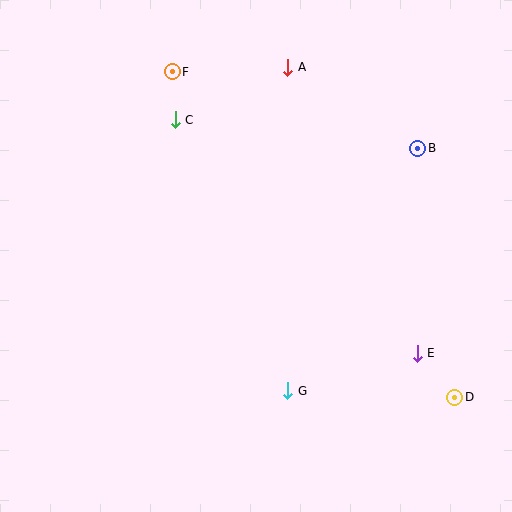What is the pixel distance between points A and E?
The distance between A and E is 314 pixels.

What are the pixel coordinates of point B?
Point B is at (418, 148).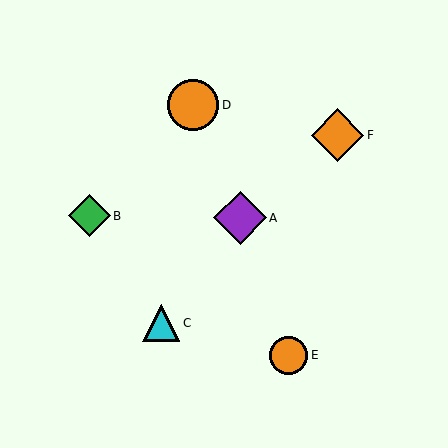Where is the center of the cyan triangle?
The center of the cyan triangle is at (161, 323).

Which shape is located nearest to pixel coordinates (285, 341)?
The orange circle (labeled E) at (289, 355) is nearest to that location.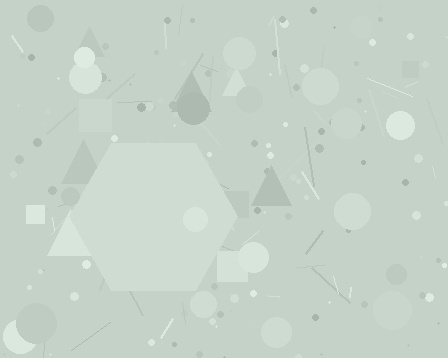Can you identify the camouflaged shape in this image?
The camouflaged shape is a hexagon.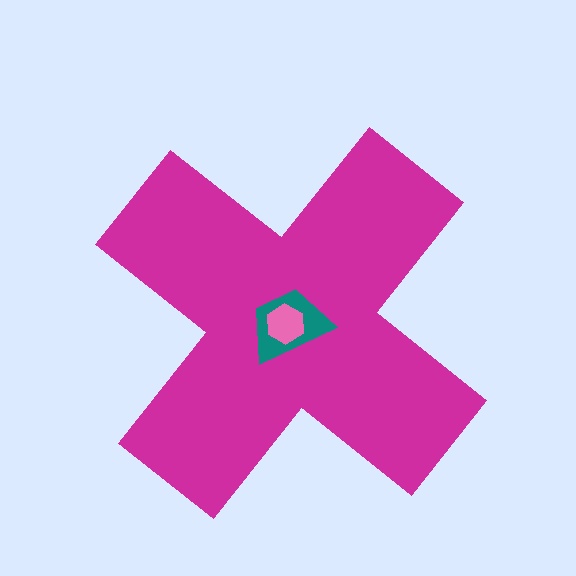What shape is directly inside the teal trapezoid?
The pink hexagon.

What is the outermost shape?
The magenta cross.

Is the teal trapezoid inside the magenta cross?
Yes.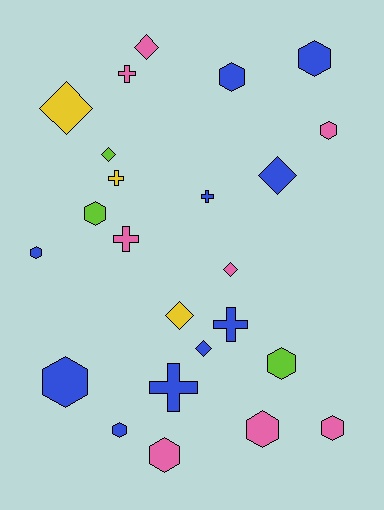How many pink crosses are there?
There are 2 pink crosses.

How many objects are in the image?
There are 24 objects.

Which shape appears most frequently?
Hexagon, with 11 objects.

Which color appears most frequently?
Blue, with 10 objects.